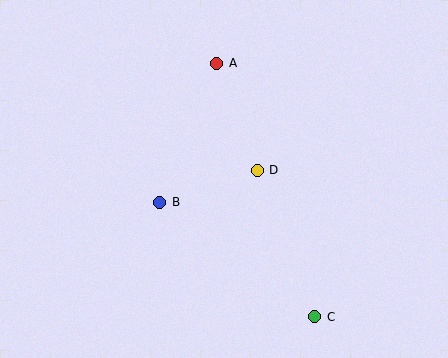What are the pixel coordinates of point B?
Point B is at (160, 202).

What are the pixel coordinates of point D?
Point D is at (257, 170).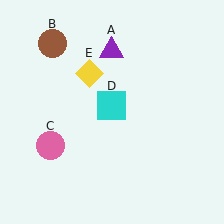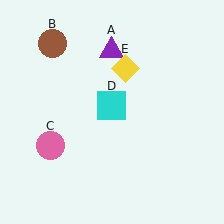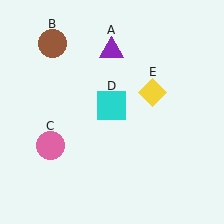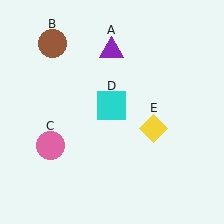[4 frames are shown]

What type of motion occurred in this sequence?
The yellow diamond (object E) rotated clockwise around the center of the scene.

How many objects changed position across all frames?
1 object changed position: yellow diamond (object E).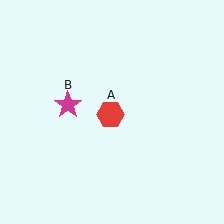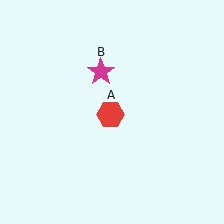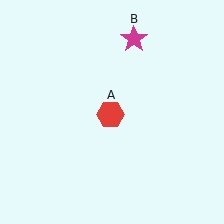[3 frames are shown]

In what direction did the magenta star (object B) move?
The magenta star (object B) moved up and to the right.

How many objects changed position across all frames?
1 object changed position: magenta star (object B).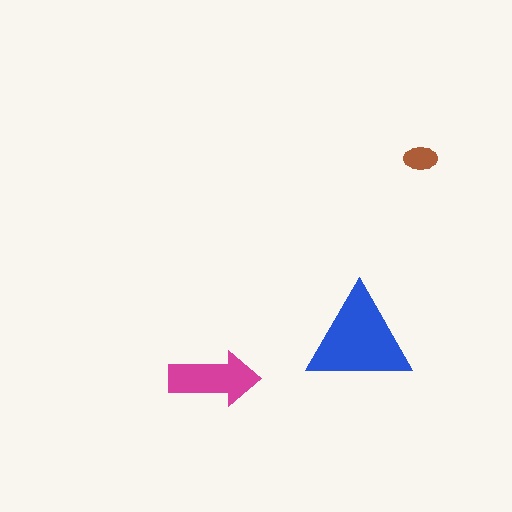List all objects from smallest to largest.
The brown ellipse, the magenta arrow, the blue triangle.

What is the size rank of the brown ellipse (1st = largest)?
3rd.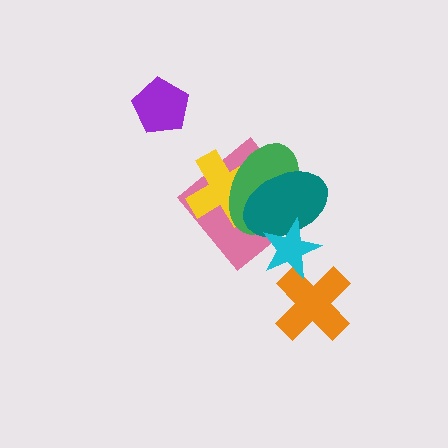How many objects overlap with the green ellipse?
4 objects overlap with the green ellipse.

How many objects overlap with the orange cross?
1 object overlaps with the orange cross.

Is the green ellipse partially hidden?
Yes, it is partially covered by another shape.